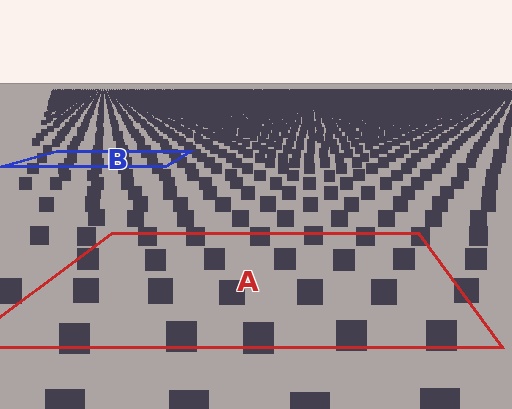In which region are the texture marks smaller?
The texture marks are smaller in region B, because it is farther away.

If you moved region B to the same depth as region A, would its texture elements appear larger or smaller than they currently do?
They would appear larger. At a closer depth, the same texture elements are projected at a bigger on-screen size.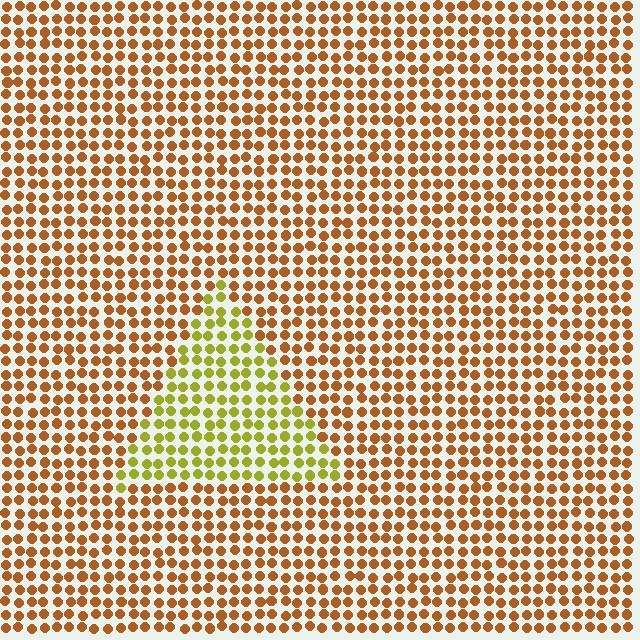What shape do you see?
I see a triangle.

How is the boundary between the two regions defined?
The boundary is defined purely by a slight shift in hue (about 43 degrees). Spacing, size, and orientation are identical on both sides.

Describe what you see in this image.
The image is filled with small brown elements in a uniform arrangement. A triangle-shaped region is visible where the elements are tinted to a slightly different hue, forming a subtle color boundary.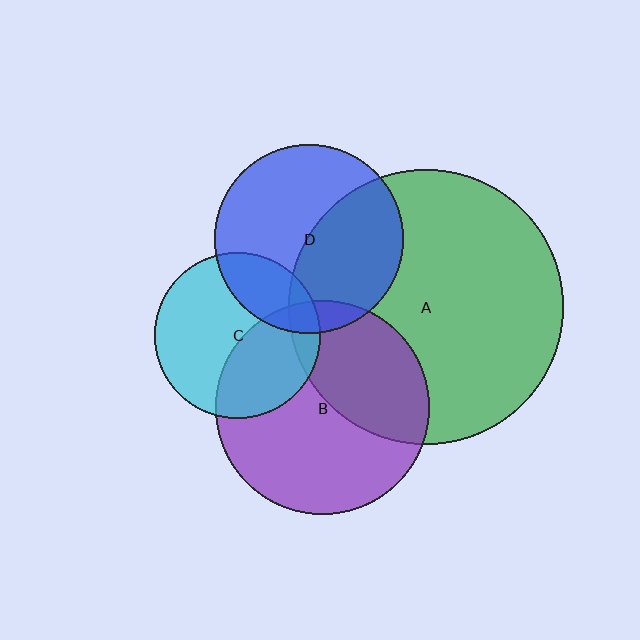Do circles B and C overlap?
Yes.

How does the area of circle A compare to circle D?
Approximately 2.1 times.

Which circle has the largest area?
Circle A (green).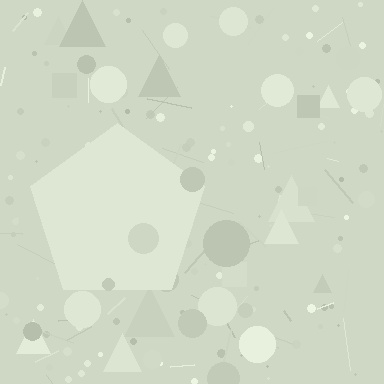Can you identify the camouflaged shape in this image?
The camouflaged shape is a pentagon.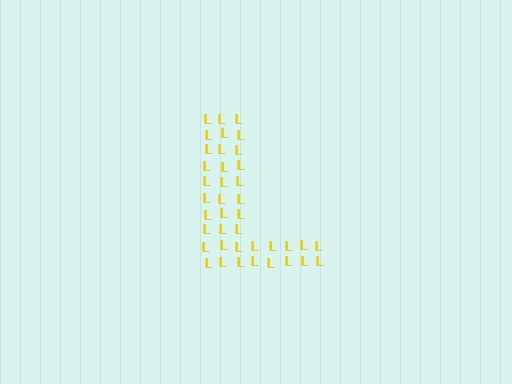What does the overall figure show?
The overall figure shows the letter L.